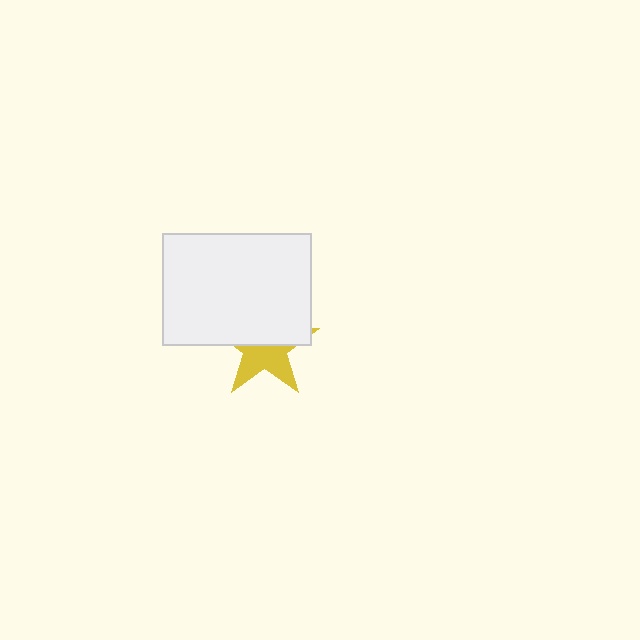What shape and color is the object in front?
The object in front is a white rectangle.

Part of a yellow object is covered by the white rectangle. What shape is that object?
It is a star.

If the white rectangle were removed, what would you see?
You would see the complete yellow star.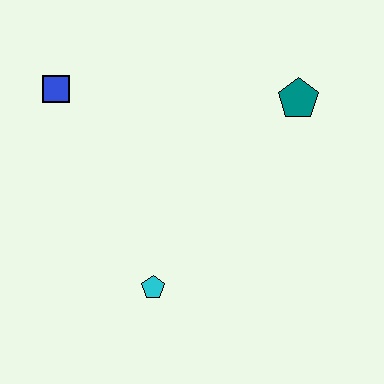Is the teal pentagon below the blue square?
Yes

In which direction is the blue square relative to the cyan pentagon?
The blue square is above the cyan pentagon.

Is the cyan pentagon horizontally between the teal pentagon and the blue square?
Yes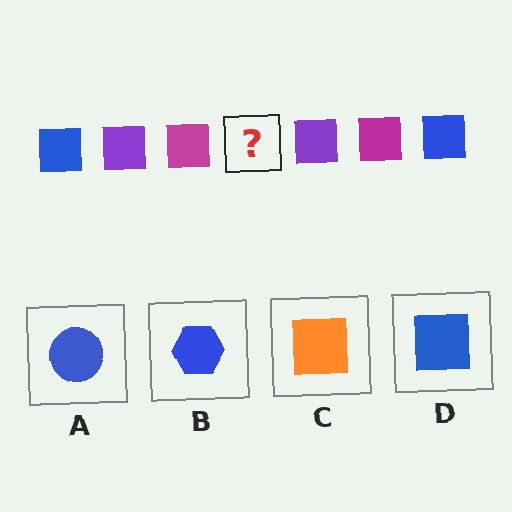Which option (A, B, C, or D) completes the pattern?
D.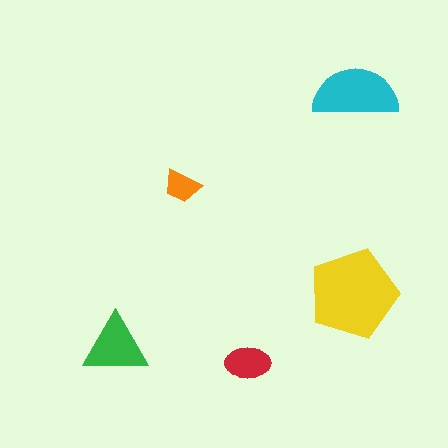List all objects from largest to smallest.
The yellow pentagon, the cyan semicircle, the green triangle, the red ellipse, the orange trapezoid.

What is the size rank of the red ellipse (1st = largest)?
4th.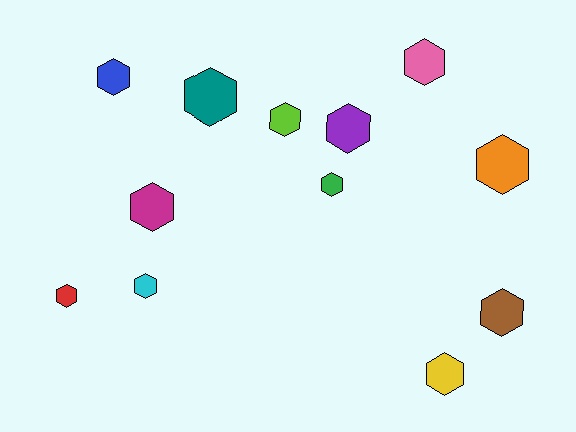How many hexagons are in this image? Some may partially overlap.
There are 12 hexagons.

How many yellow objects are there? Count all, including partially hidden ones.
There is 1 yellow object.